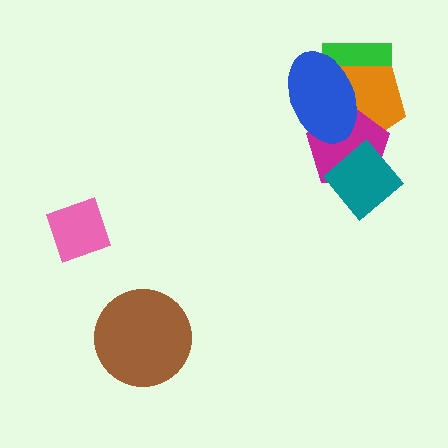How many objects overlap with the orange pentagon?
3 objects overlap with the orange pentagon.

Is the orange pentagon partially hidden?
Yes, it is partially covered by another shape.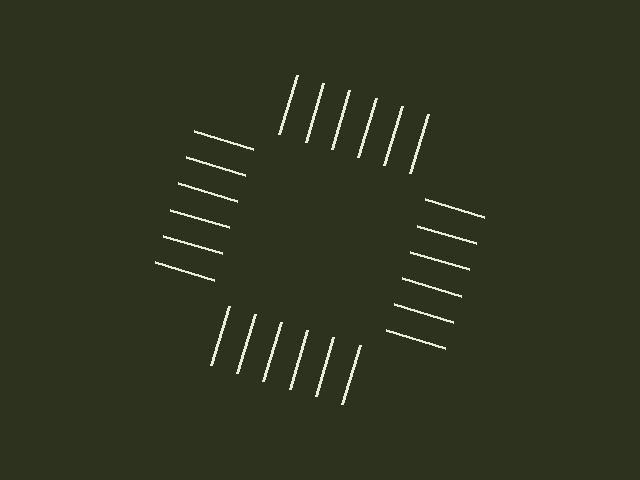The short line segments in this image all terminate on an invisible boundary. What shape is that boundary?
An illusory square — the line segments terminate on its edges but no continuous stroke is drawn.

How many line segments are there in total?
24 — 6 along each of the 4 edges.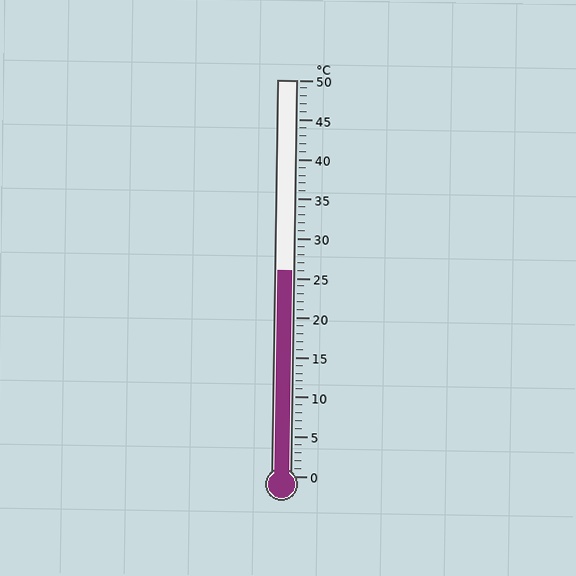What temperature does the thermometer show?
The thermometer shows approximately 26°C.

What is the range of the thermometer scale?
The thermometer scale ranges from 0°C to 50°C.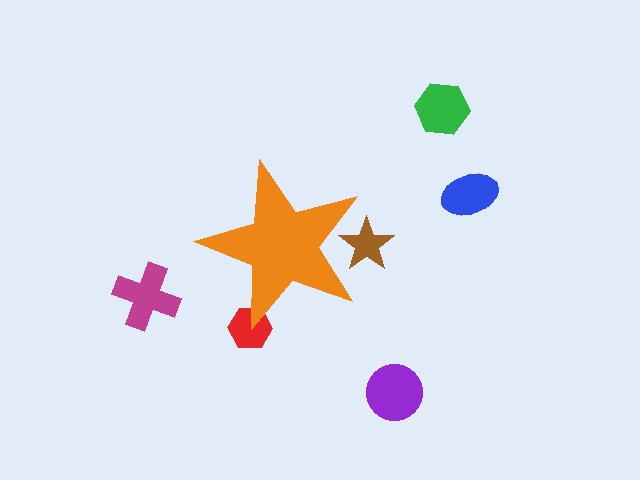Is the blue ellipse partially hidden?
No, the blue ellipse is fully visible.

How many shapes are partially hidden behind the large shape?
2 shapes are partially hidden.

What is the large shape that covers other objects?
An orange star.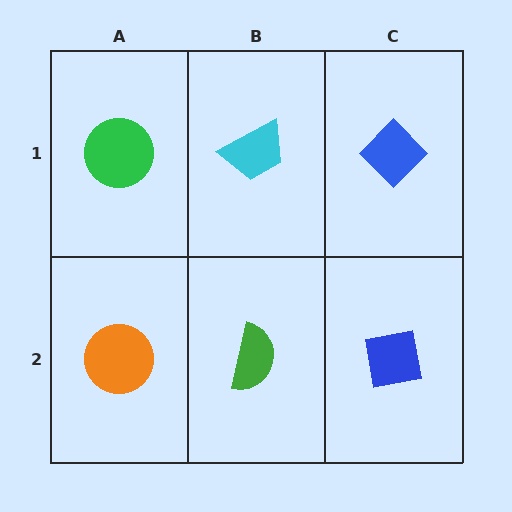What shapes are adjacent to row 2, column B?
A cyan trapezoid (row 1, column B), an orange circle (row 2, column A), a blue square (row 2, column C).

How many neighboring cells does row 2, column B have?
3.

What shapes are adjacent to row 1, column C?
A blue square (row 2, column C), a cyan trapezoid (row 1, column B).